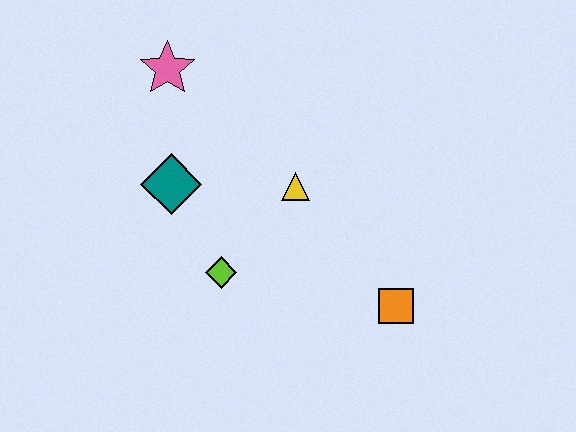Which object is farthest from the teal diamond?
The orange square is farthest from the teal diamond.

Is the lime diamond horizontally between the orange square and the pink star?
Yes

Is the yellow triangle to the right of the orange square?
No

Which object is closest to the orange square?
The yellow triangle is closest to the orange square.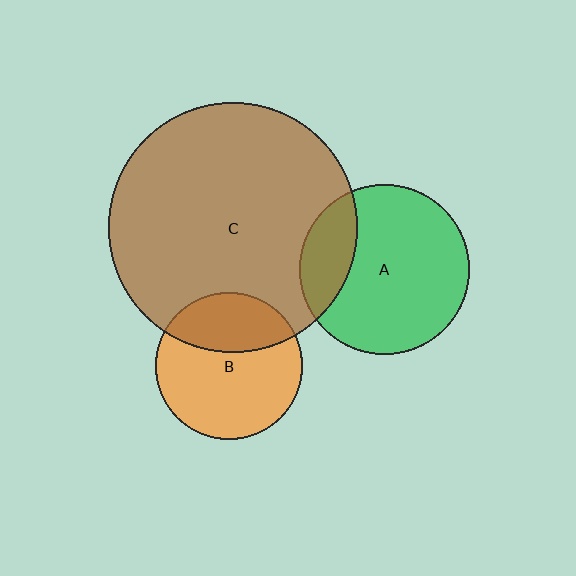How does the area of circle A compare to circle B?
Approximately 1.3 times.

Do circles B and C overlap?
Yes.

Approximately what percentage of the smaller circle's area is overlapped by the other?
Approximately 30%.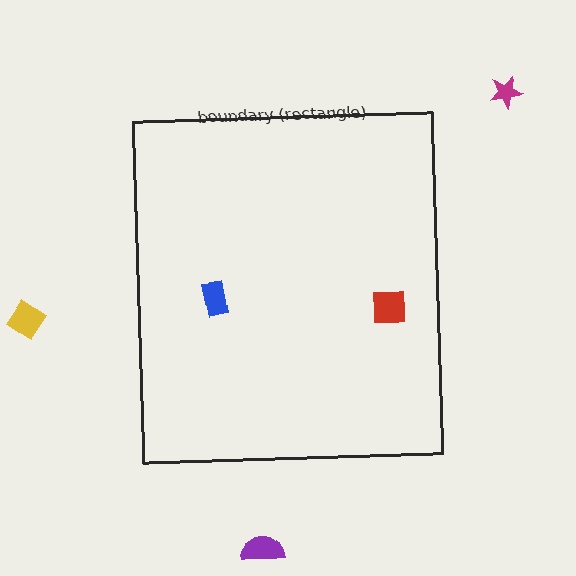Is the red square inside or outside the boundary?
Inside.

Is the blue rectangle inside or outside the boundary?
Inside.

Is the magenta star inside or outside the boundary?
Outside.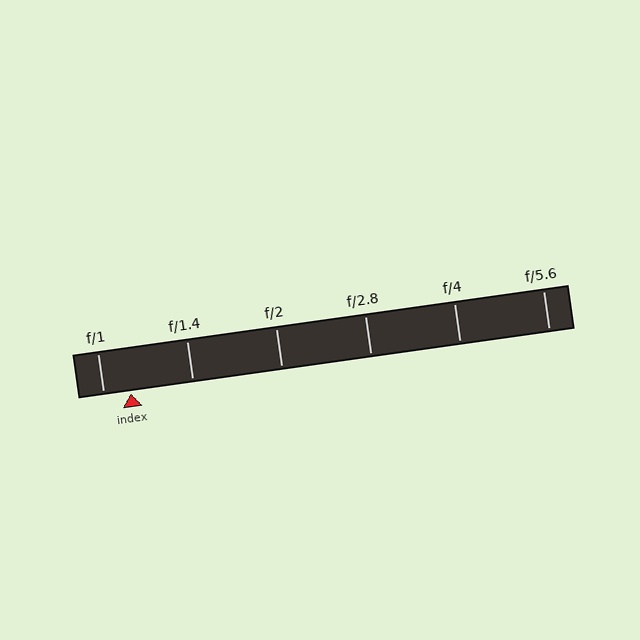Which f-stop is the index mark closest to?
The index mark is closest to f/1.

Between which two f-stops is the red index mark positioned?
The index mark is between f/1 and f/1.4.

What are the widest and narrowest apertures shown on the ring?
The widest aperture shown is f/1 and the narrowest is f/5.6.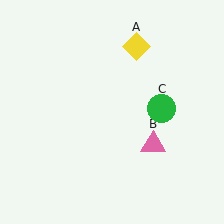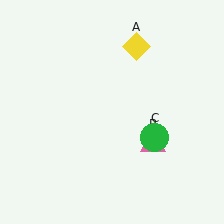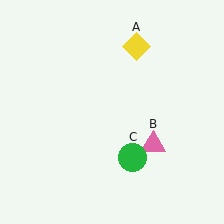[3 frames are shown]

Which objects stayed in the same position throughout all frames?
Yellow diamond (object A) and pink triangle (object B) remained stationary.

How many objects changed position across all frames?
1 object changed position: green circle (object C).